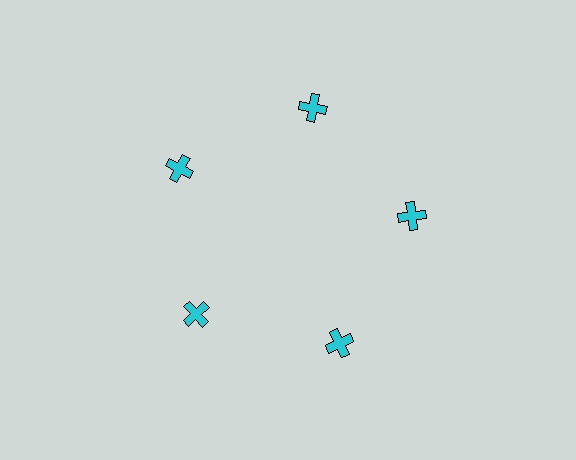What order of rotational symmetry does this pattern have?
This pattern has 5-fold rotational symmetry.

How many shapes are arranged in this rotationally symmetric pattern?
There are 5 shapes, arranged in 5 groups of 1.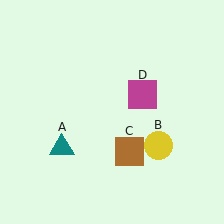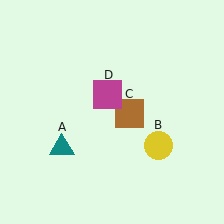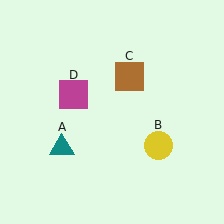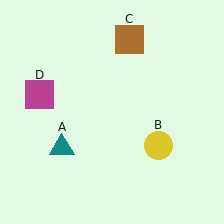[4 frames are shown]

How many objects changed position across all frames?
2 objects changed position: brown square (object C), magenta square (object D).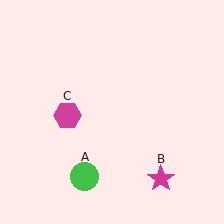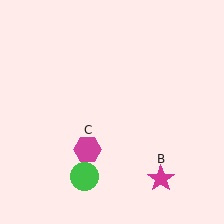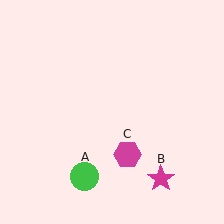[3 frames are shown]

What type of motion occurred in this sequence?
The magenta hexagon (object C) rotated counterclockwise around the center of the scene.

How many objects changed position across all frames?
1 object changed position: magenta hexagon (object C).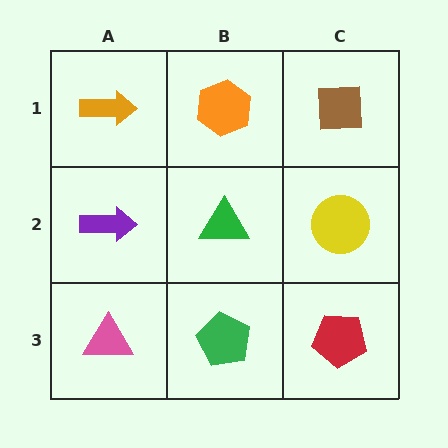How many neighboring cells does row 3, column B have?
3.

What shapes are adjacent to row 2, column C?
A brown square (row 1, column C), a red pentagon (row 3, column C), a green triangle (row 2, column B).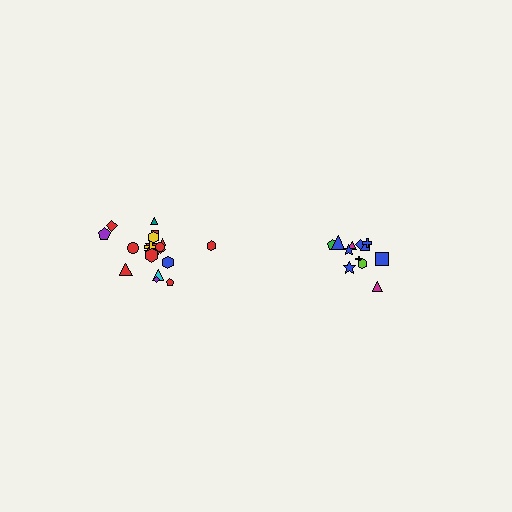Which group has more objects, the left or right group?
The left group.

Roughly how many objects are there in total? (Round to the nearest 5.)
Roughly 35 objects in total.